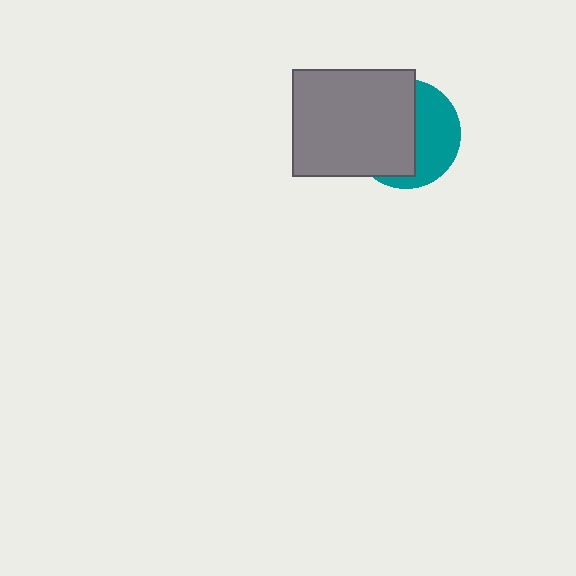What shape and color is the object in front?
The object in front is a gray rectangle.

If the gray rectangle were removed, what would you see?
You would see the complete teal circle.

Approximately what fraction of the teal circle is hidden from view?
Roughly 57% of the teal circle is hidden behind the gray rectangle.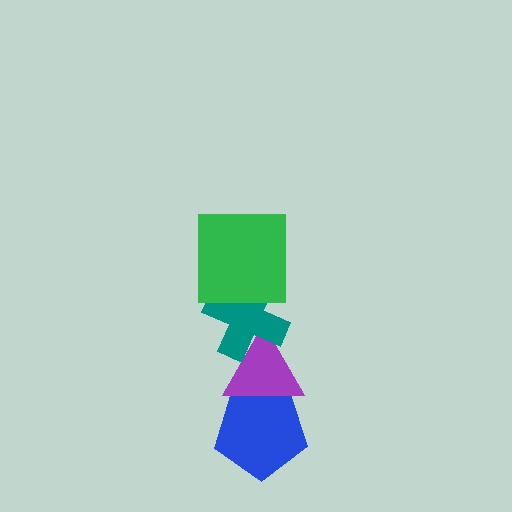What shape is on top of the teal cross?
The green square is on top of the teal cross.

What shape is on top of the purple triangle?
The teal cross is on top of the purple triangle.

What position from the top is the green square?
The green square is 1st from the top.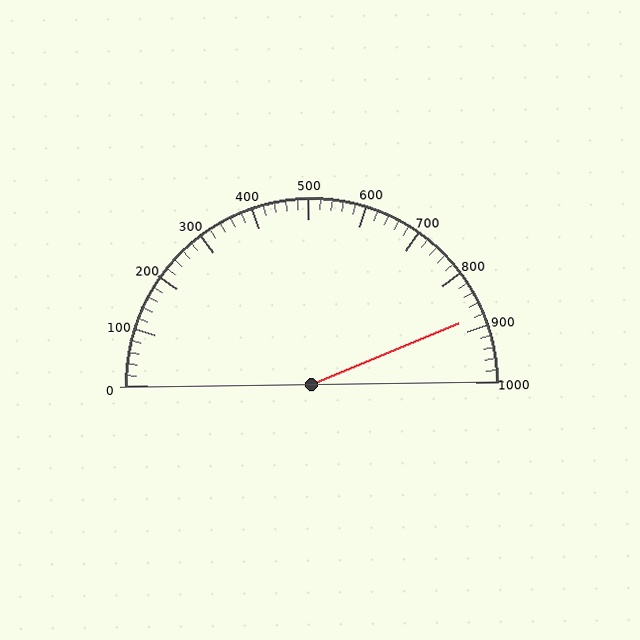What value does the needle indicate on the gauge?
The needle indicates approximately 880.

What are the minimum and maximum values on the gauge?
The gauge ranges from 0 to 1000.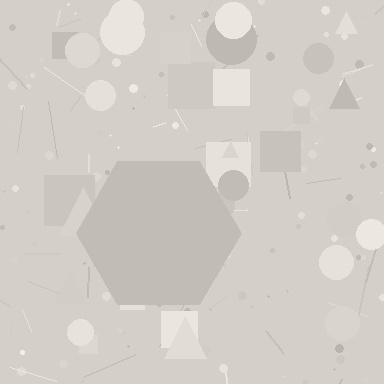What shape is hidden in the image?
A hexagon is hidden in the image.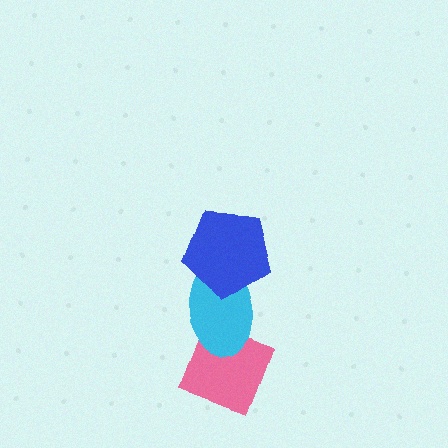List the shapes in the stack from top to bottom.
From top to bottom: the blue pentagon, the cyan ellipse, the pink diamond.